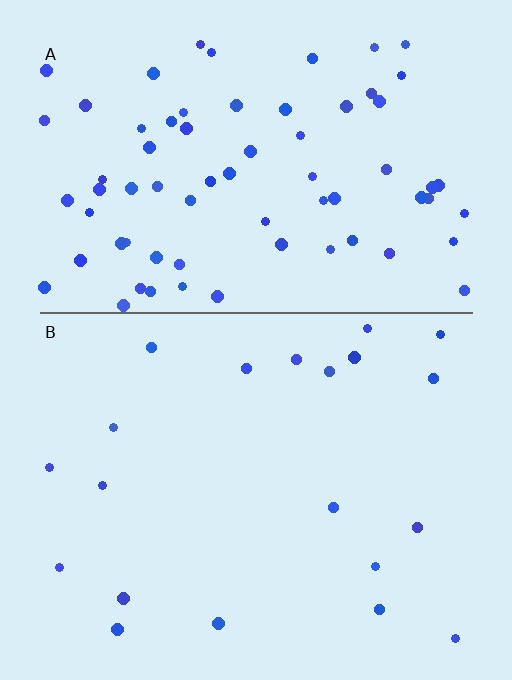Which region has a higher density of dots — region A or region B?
A (the top).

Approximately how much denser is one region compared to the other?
Approximately 3.5× — region A over region B.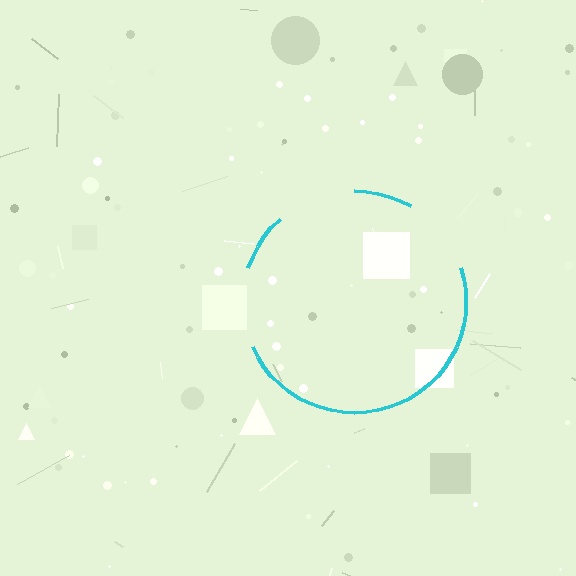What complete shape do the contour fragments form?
The contour fragments form a circle.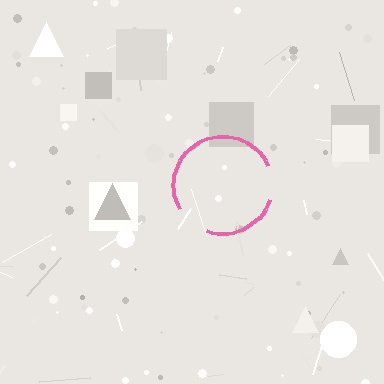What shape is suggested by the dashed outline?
The dashed outline suggests a circle.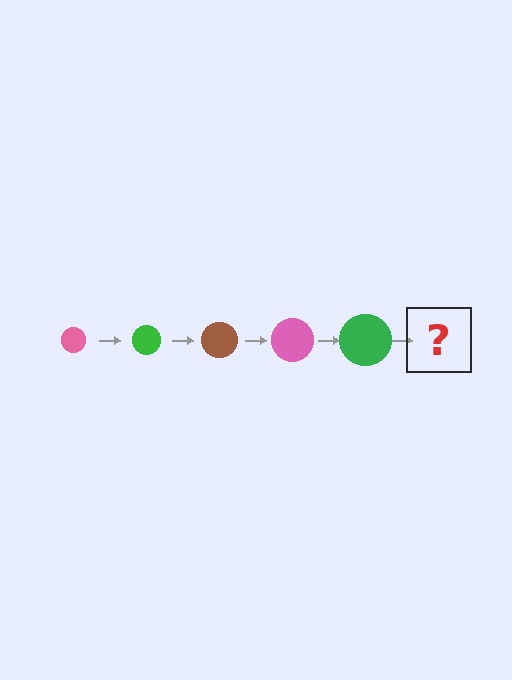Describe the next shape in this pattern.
It should be a brown circle, larger than the previous one.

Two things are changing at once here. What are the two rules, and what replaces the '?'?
The two rules are that the circle grows larger each step and the color cycles through pink, green, and brown. The '?' should be a brown circle, larger than the previous one.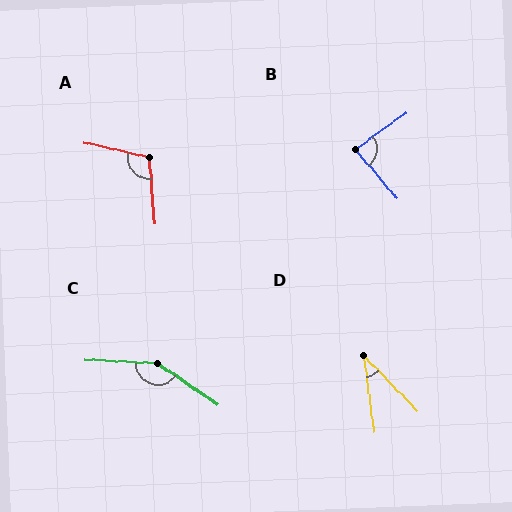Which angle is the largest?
C, at approximately 148 degrees.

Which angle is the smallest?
D, at approximately 36 degrees.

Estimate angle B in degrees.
Approximately 85 degrees.